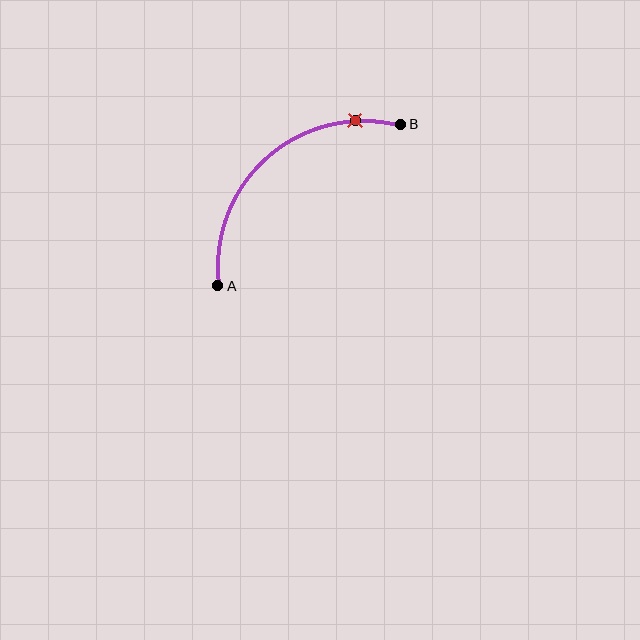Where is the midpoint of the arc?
The arc midpoint is the point on the curve farthest from the straight line joining A and B. It sits above and to the left of that line.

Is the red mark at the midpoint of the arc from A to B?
No. The red mark lies on the arc but is closer to endpoint B. The arc midpoint would be at the point on the curve equidistant along the arc from both A and B.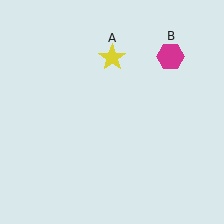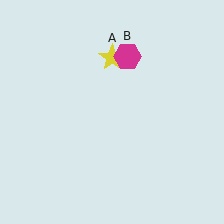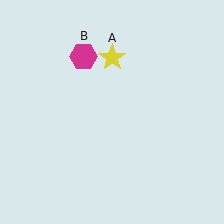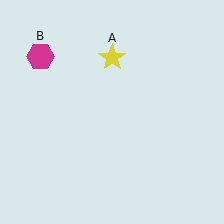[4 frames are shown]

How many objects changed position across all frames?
1 object changed position: magenta hexagon (object B).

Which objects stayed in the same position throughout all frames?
Yellow star (object A) remained stationary.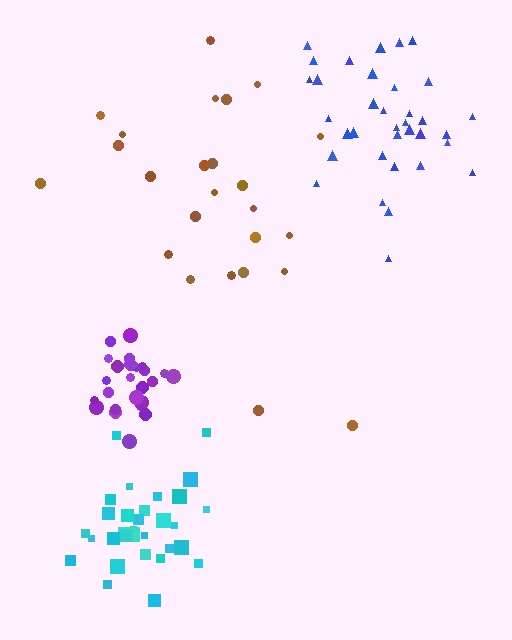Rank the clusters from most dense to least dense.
purple, cyan, blue, brown.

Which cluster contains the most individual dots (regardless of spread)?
Blue (35).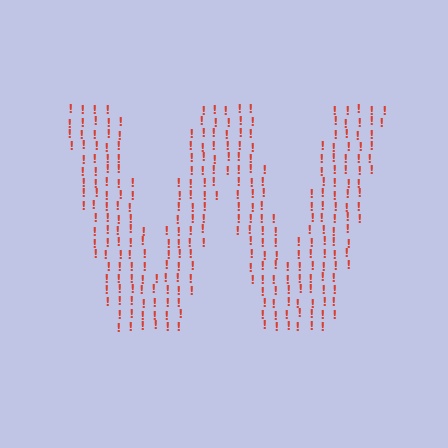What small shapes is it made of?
It is made of small exclamation marks.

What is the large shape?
The large shape is the letter W.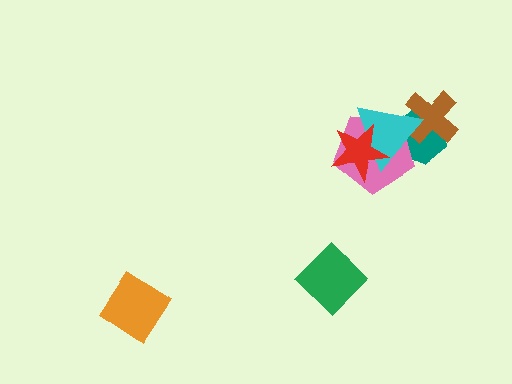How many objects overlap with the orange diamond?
0 objects overlap with the orange diamond.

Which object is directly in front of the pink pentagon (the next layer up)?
The cyan triangle is directly in front of the pink pentagon.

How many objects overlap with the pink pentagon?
3 objects overlap with the pink pentagon.